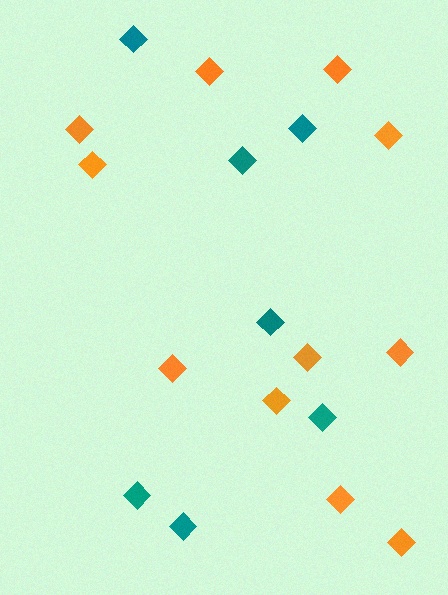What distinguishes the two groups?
There are 2 groups: one group of teal diamonds (7) and one group of orange diamonds (11).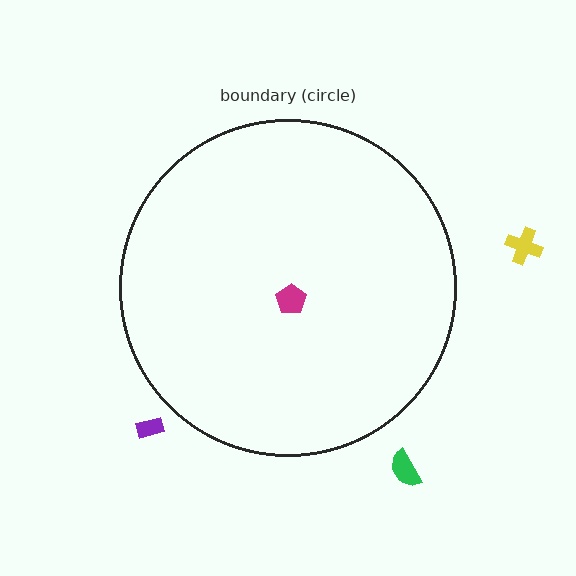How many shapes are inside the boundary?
1 inside, 3 outside.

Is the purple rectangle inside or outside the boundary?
Outside.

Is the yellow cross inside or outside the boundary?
Outside.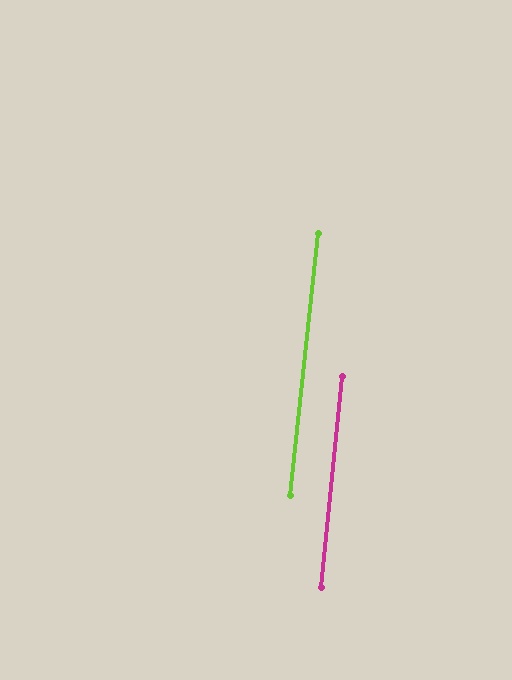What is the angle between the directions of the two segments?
Approximately 0 degrees.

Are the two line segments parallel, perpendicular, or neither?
Parallel — their directions differ by only 0.3°.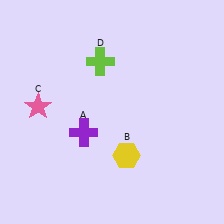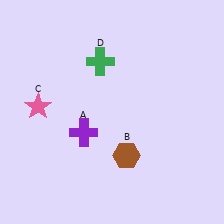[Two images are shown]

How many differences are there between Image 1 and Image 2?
There are 2 differences between the two images.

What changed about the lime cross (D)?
In Image 1, D is lime. In Image 2, it changed to green.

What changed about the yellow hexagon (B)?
In Image 1, B is yellow. In Image 2, it changed to brown.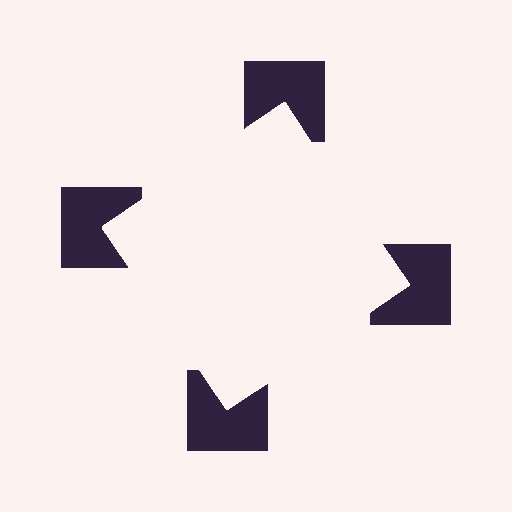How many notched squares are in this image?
There are 4 — one at each vertex of the illusory square.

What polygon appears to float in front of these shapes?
An illusory square — its edges are inferred from the aligned wedge cuts in the notched squares, not physically drawn.